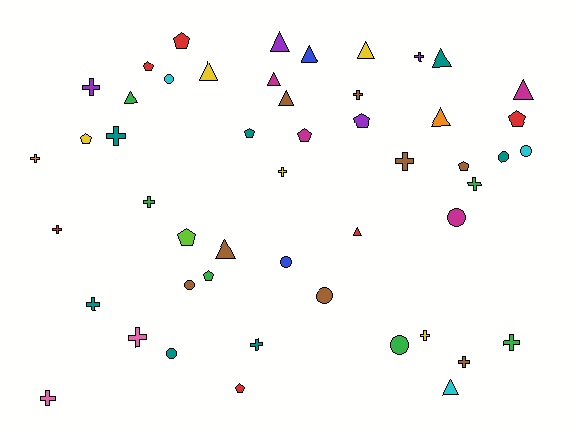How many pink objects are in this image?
There are 2 pink objects.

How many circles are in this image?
There are 9 circles.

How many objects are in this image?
There are 50 objects.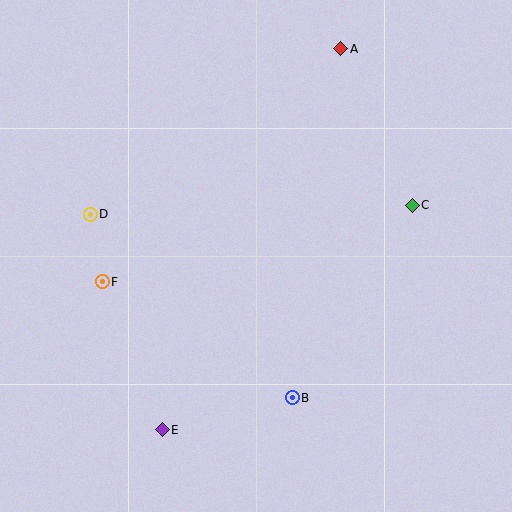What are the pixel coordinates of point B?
Point B is at (292, 398).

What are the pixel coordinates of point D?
Point D is at (90, 214).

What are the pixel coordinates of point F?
Point F is at (102, 282).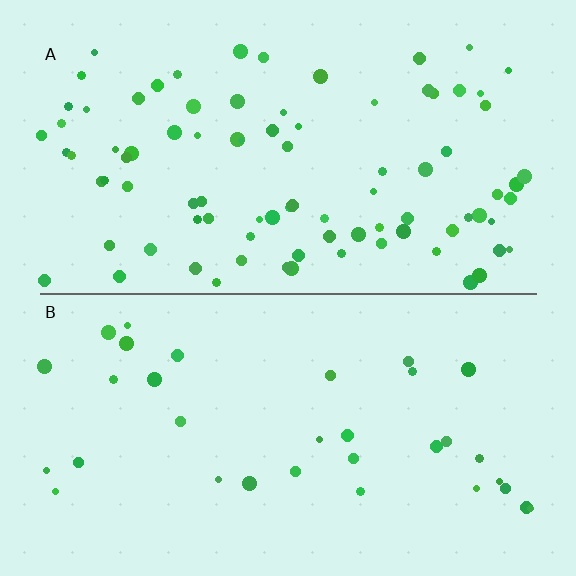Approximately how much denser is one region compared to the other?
Approximately 2.7× — region A over region B.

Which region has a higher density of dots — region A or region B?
A (the top).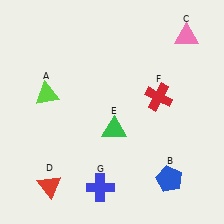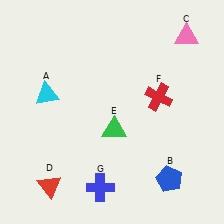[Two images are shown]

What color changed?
The triangle (A) changed from lime in Image 1 to cyan in Image 2.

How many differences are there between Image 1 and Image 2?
There is 1 difference between the two images.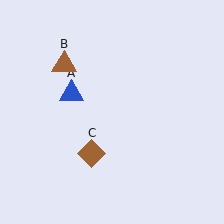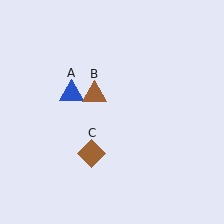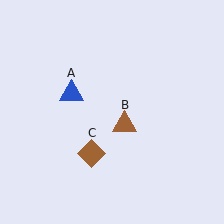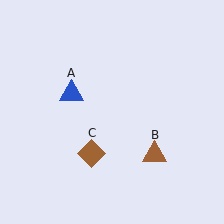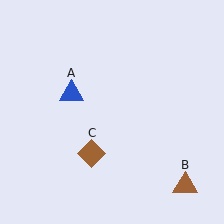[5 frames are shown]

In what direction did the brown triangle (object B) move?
The brown triangle (object B) moved down and to the right.